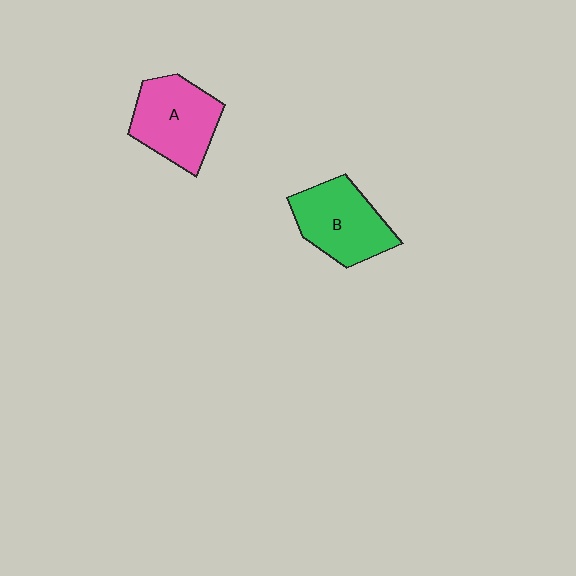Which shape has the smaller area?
Shape B (green).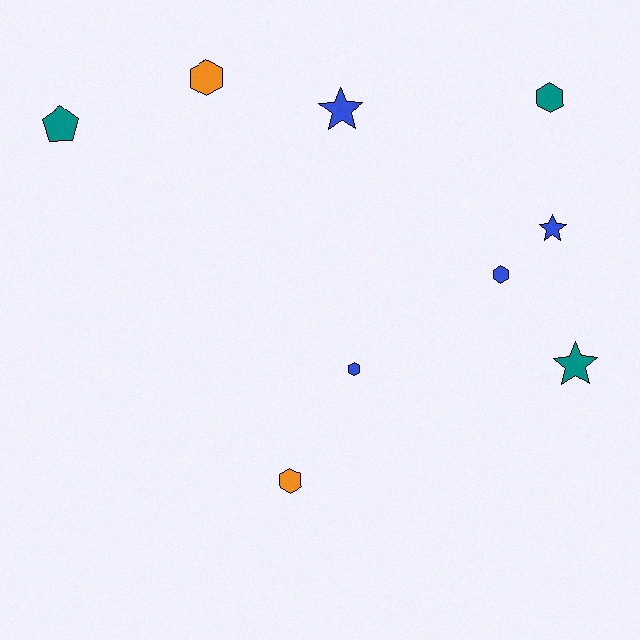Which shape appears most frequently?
Hexagon, with 5 objects.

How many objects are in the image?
There are 9 objects.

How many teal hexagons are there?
There is 1 teal hexagon.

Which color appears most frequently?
Blue, with 4 objects.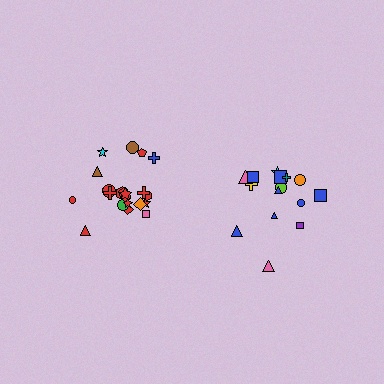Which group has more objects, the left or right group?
The left group.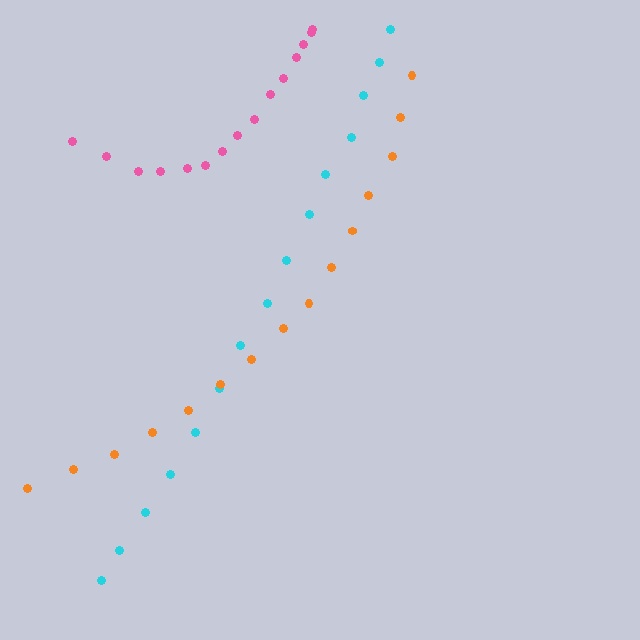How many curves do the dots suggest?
There are 3 distinct paths.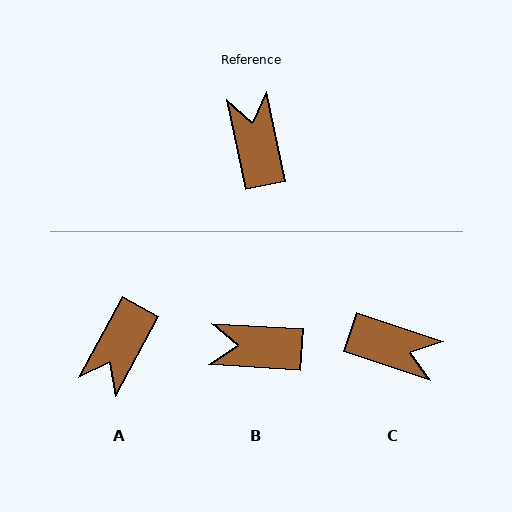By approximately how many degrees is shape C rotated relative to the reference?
Approximately 120 degrees clockwise.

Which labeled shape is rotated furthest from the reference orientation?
A, about 140 degrees away.